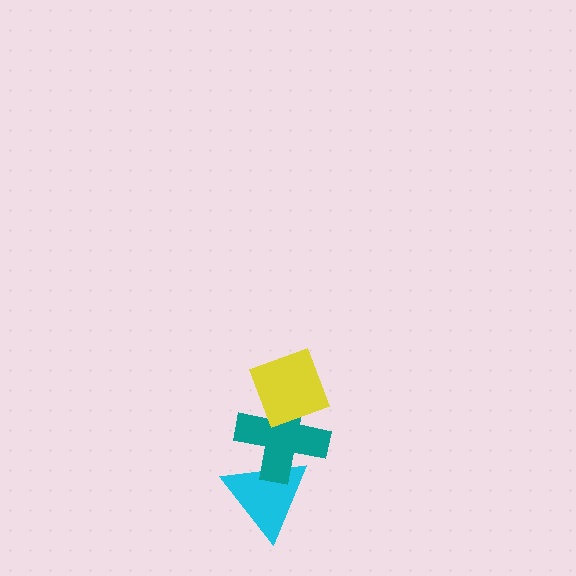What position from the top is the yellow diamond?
The yellow diamond is 1st from the top.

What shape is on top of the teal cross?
The yellow diamond is on top of the teal cross.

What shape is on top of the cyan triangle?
The teal cross is on top of the cyan triangle.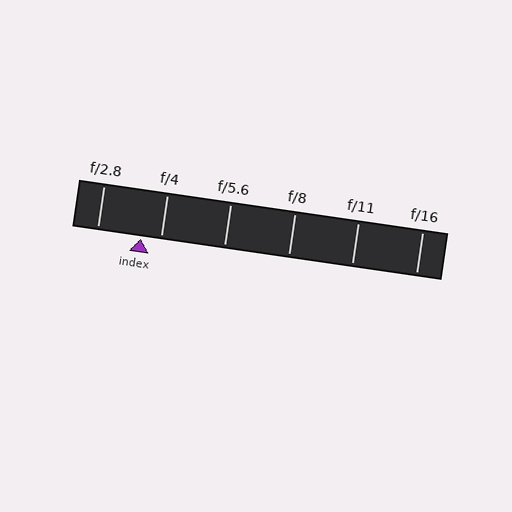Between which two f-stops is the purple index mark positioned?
The index mark is between f/2.8 and f/4.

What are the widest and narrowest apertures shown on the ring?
The widest aperture shown is f/2.8 and the narrowest is f/16.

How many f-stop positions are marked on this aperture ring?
There are 6 f-stop positions marked.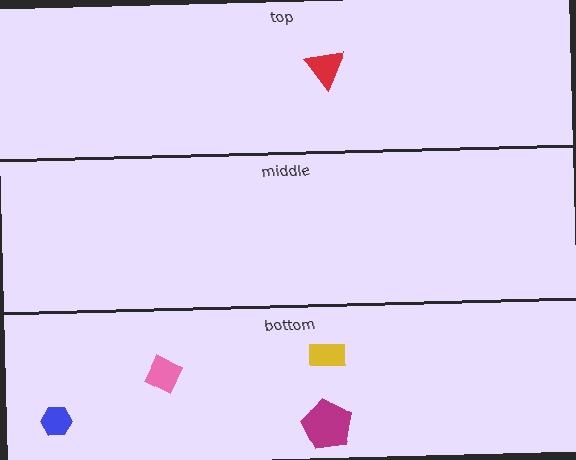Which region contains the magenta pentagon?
The bottom region.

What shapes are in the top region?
The red triangle.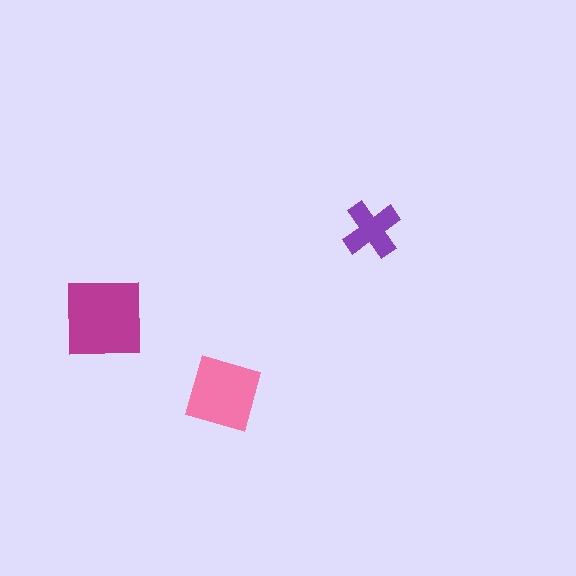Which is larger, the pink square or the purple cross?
The pink square.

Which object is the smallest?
The purple cross.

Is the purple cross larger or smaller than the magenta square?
Smaller.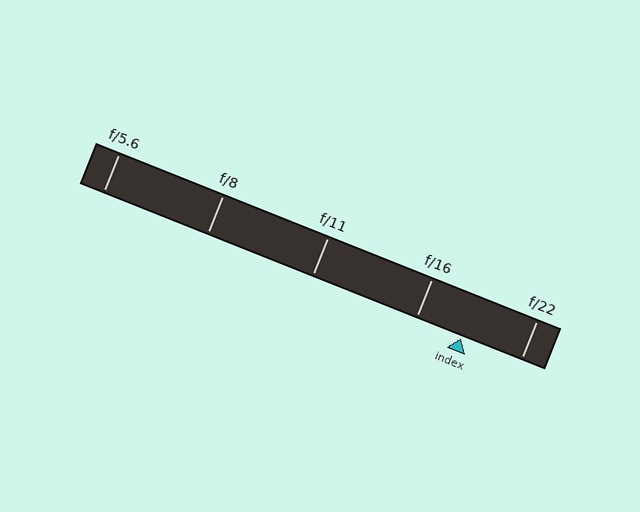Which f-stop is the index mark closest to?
The index mark is closest to f/16.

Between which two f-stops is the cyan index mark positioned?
The index mark is between f/16 and f/22.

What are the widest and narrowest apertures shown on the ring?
The widest aperture shown is f/5.6 and the narrowest is f/22.